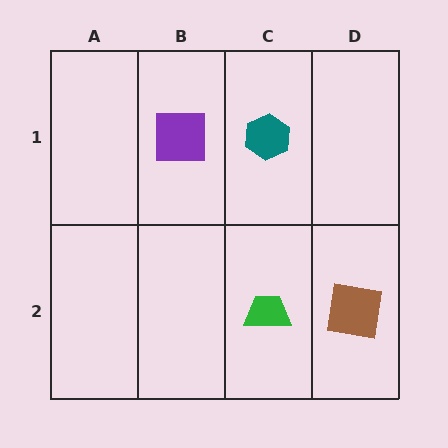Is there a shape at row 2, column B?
No, that cell is empty.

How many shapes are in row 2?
2 shapes.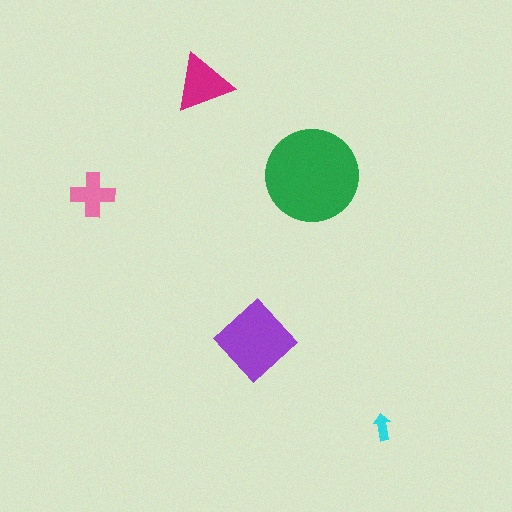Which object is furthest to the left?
The pink cross is leftmost.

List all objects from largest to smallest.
The green circle, the purple diamond, the magenta triangle, the pink cross, the cyan arrow.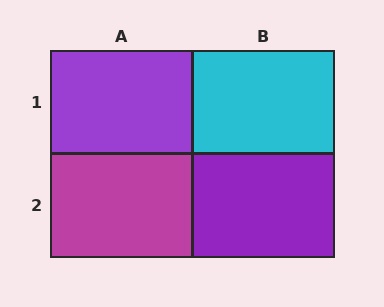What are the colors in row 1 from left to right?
Purple, cyan.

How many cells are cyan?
1 cell is cyan.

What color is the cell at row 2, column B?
Purple.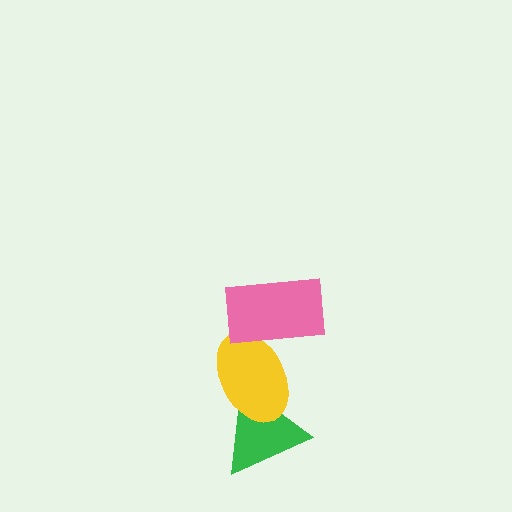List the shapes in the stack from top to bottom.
From top to bottom: the pink rectangle, the yellow ellipse, the green triangle.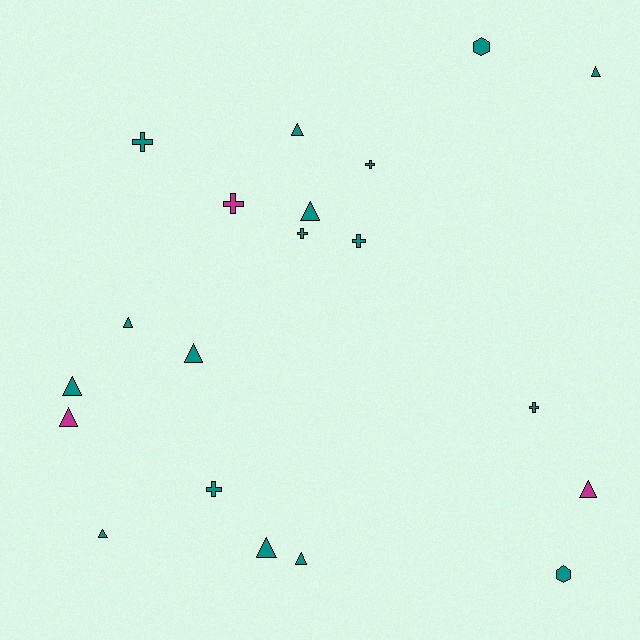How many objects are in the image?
There are 20 objects.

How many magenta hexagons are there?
There are no magenta hexagons.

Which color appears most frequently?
Teal, with 17 objects.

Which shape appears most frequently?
Triangle, with 11 objects.